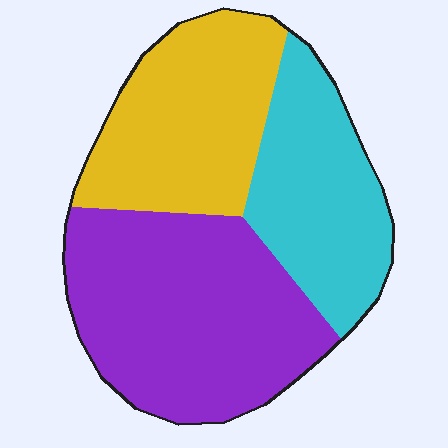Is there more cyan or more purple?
Purple.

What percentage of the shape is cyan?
Cyan takes up about one quarter (1/4) of the shape.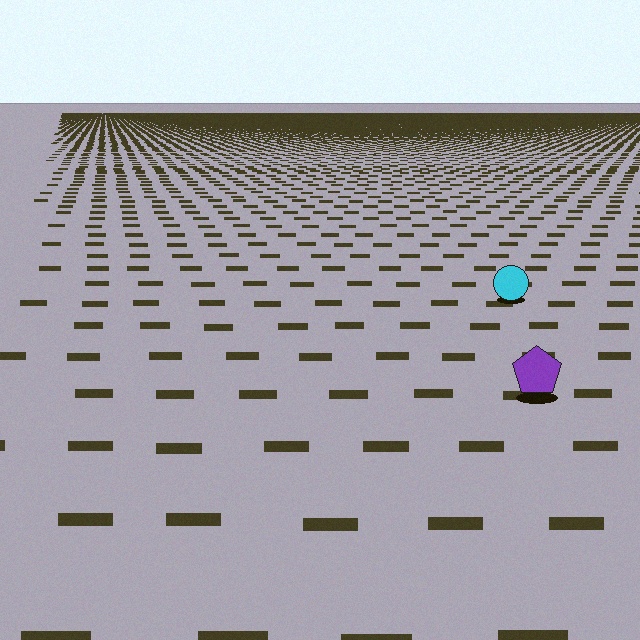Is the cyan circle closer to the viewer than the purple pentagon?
No. The purple pentagon is closer — you can tell from the texture gradient: the ground texture is coarser near it.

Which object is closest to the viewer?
The purple pentagon is closest. The texture marks near it are larger and more spread out.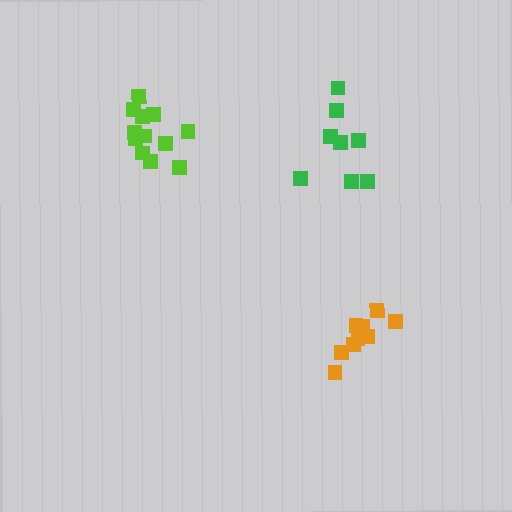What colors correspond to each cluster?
The clusters are colored: orange, green, lime.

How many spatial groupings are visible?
There are 3 spatial groupings.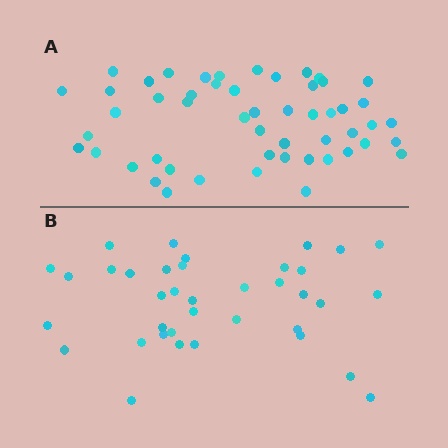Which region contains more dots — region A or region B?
Region A (the top region) has more dots.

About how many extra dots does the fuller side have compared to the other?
Region A has approximately 15 more dots than region B.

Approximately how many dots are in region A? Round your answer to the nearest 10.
About 50 dots. (The exact count is 52, which rounds to 50.)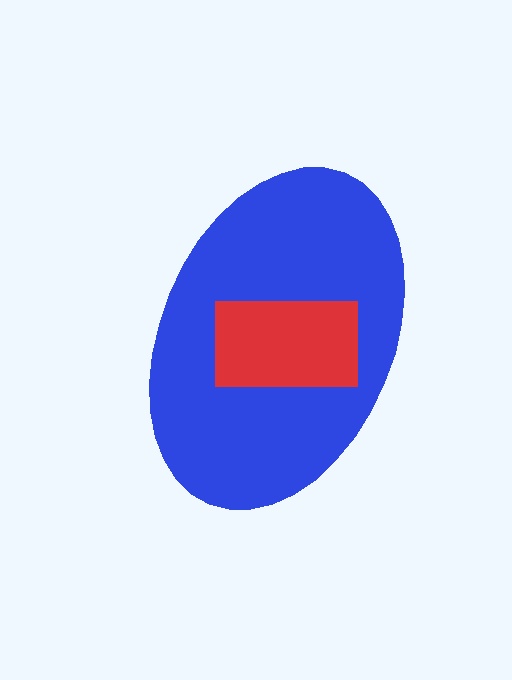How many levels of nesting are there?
2.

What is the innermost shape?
The red rectangle.